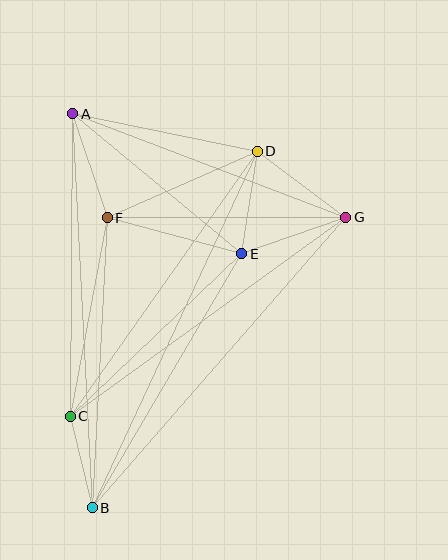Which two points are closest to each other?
Points B and C are closest to each other.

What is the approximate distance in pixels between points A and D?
The distance between A and D is approximately 188 pixels.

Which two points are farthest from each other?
Points A and B are farthest from each other.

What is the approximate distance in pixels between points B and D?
The distance between B and D is approximately 393 pixels.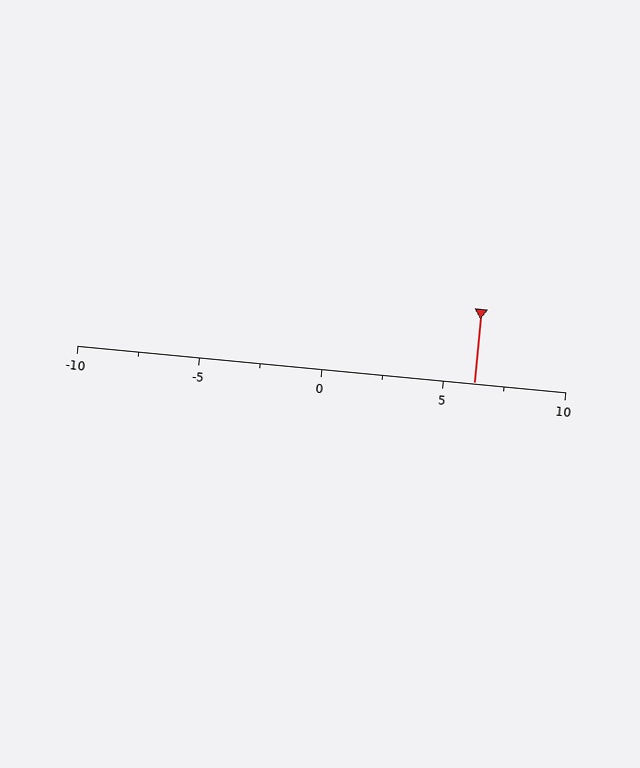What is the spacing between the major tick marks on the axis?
The major ticks are spaced 5 apart.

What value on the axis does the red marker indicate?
The marker indicates approximately 6.2.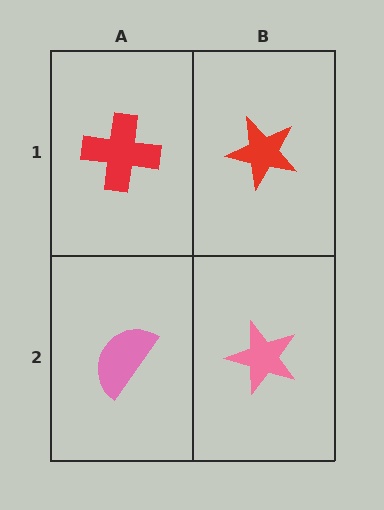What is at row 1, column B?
A red star.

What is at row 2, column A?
A pink semicircle.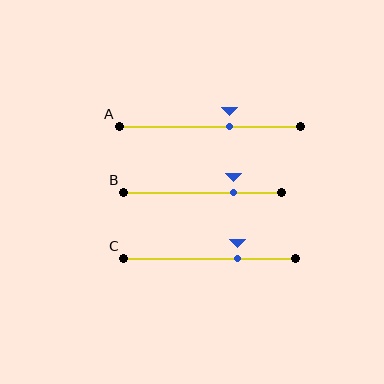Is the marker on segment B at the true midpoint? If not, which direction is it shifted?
No, the marker on segment B is shifted to the right by about 19% of the segment length.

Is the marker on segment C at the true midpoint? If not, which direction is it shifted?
No, the marker on segment C is shifted to the right by about 16% of the segment length.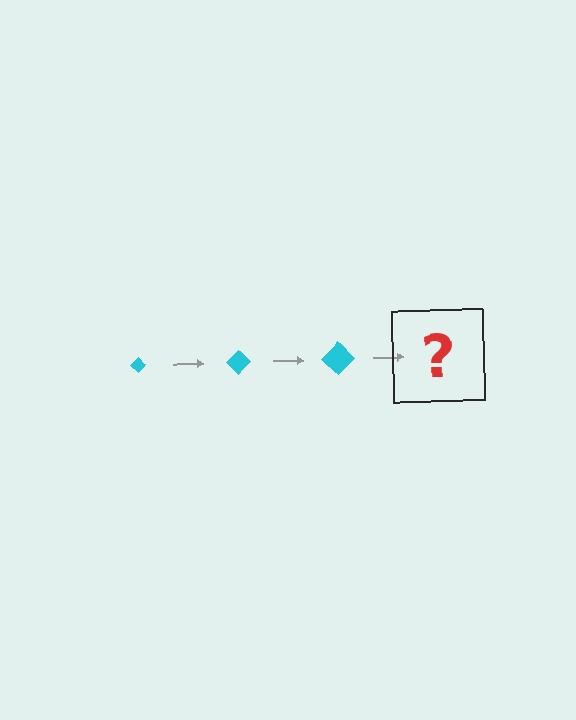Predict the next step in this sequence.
The next step is a cyan diamond, larger than the previous one.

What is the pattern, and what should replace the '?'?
The pattern is that the diamond gets progressively larger each step. The '?' should be a cyan diamond, larger than the previous one.